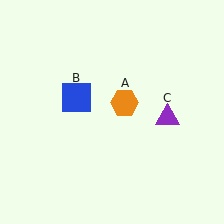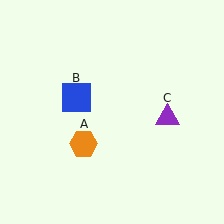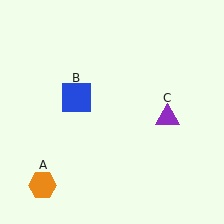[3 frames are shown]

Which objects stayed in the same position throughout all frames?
Blue square (object B) and purple triangle (object C) remained stationary.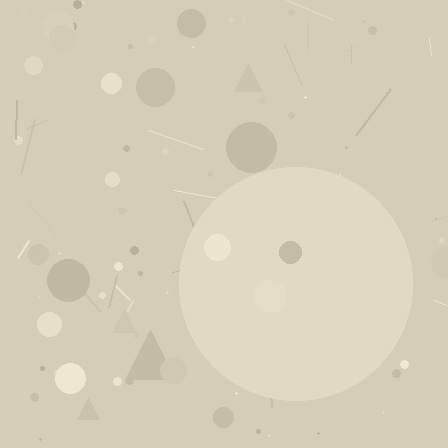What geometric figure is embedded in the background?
A circle is embedded in the background.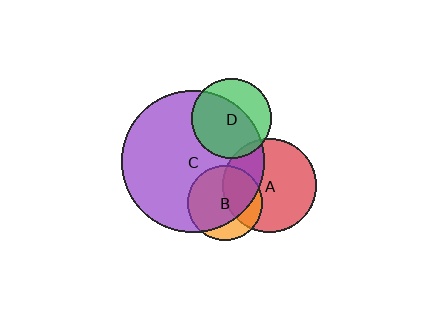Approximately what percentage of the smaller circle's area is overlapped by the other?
Approximately 5%.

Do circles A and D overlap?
Yes.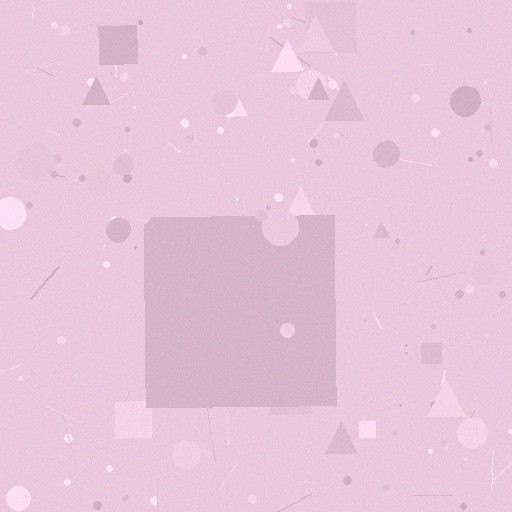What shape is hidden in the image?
A square is hidden in the image.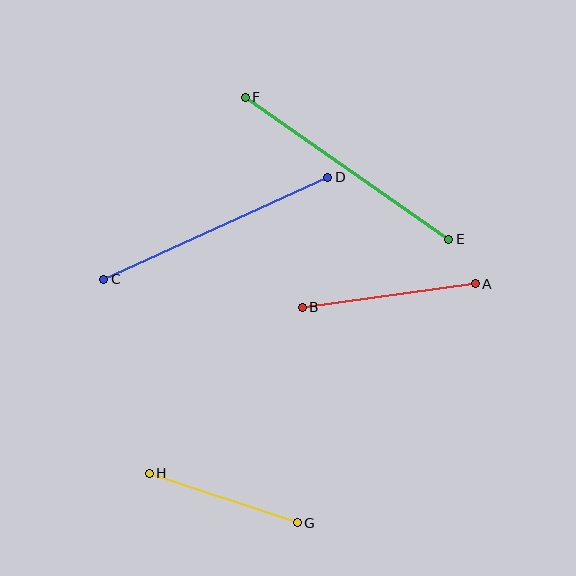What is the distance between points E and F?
The distance is approximately 248 pixels.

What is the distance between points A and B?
The distance is approximately 174 pixels.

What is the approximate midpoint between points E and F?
The midpoint is at approximately (347, 168) pixels.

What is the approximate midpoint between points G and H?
The midpoint is at approximately (223, 498) pixels.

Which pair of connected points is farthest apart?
Points E and F are farthest apart.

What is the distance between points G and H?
The distance is approximately 156 pixels.